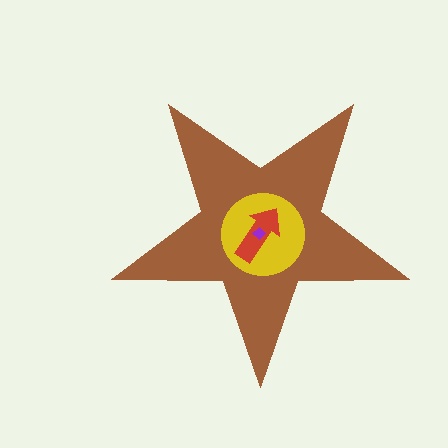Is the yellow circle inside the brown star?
Yes.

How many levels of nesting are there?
4.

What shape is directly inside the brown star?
The yellow circle.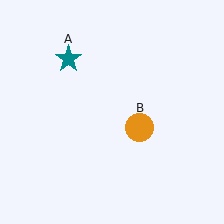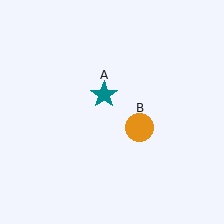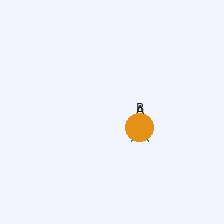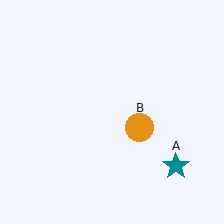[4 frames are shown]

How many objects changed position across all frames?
1 object changed position: teal star (object A).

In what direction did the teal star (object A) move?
The teal star (object A) moved down and to the right.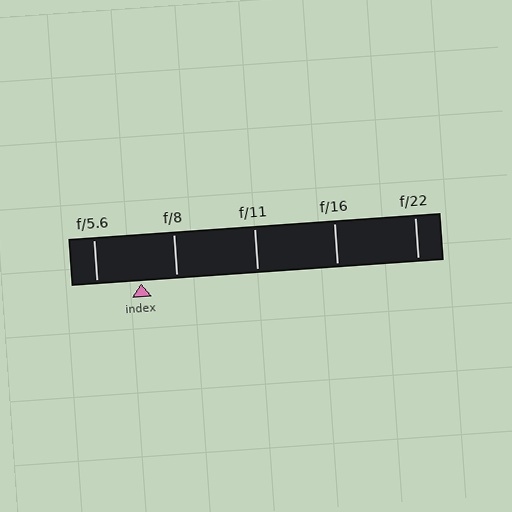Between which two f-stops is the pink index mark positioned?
The index mark is between f/5.6 and f/8.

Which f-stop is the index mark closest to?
The index mark is closest to f/8.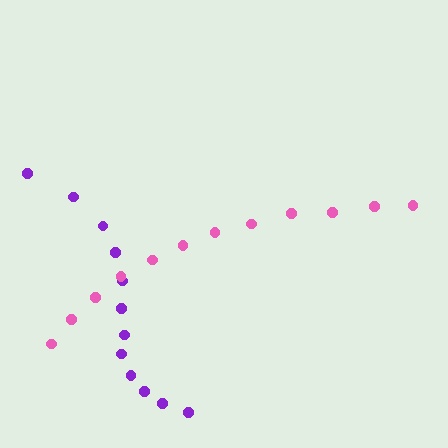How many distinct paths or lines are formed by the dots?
There are 2 distinct paths.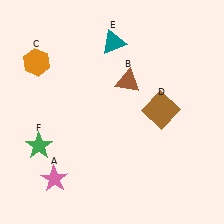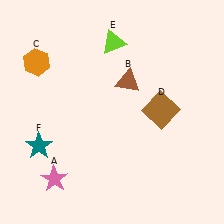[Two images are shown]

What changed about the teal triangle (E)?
In Image 1, E is teal. In Image 2, it changed to lime.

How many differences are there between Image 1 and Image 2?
There are 2 differences between the two images.